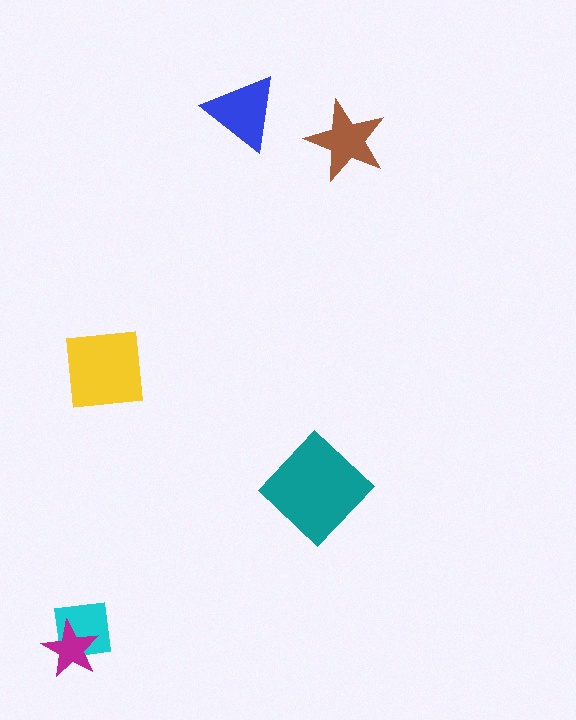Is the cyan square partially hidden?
Yes, it is partially covered by another shape.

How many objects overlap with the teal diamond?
0 objects overlap with the teal diamond.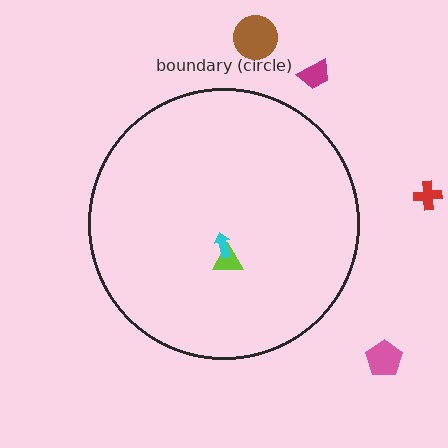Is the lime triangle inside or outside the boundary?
Inside.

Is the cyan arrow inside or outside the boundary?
Inside.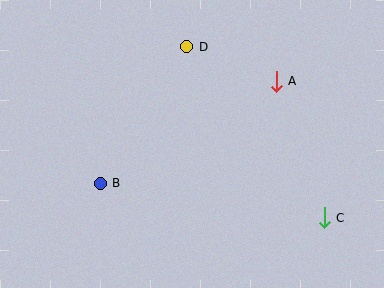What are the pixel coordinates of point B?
Point B is at (100, 183).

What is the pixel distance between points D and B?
The distance between D and B is 162 pixels.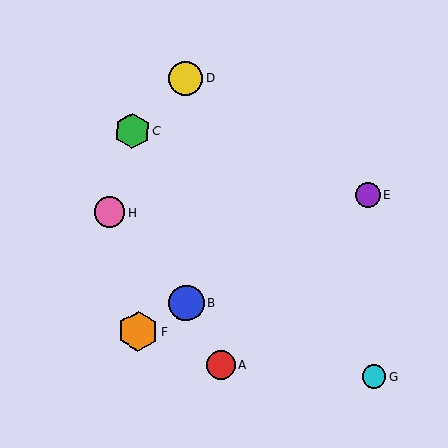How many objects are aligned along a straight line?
3 objects (B, E, F) are aligned along a straight line.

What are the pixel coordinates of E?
Object E is at (368, 194).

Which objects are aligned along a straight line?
Objects B, E, F are aligned along a straight line.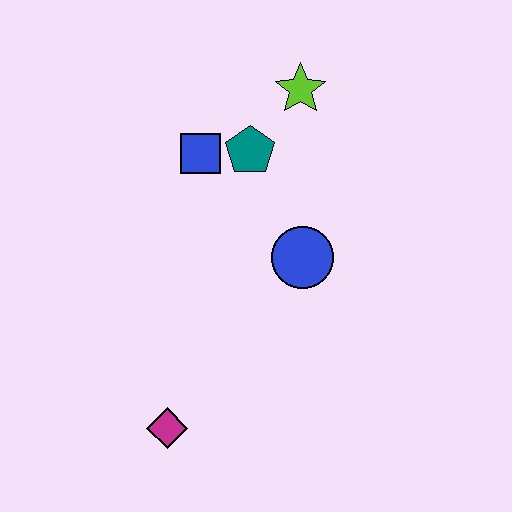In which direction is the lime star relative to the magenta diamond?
The lime star is above the magenta diamond.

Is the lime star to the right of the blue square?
Yes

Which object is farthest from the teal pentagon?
The magenta diamond is farthest from the teal pentagon.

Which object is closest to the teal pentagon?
The blue square is closest to the teal pentagon.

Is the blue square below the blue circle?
No